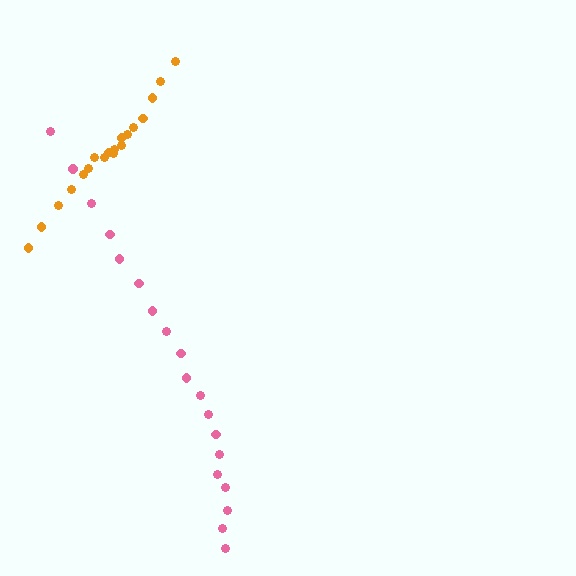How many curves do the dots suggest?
There are 2 distinct paths.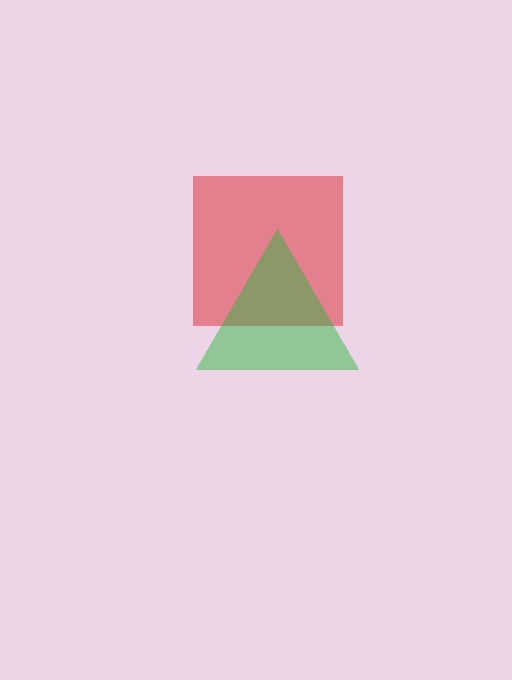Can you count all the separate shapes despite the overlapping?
Yes, there are 2 separate shapes.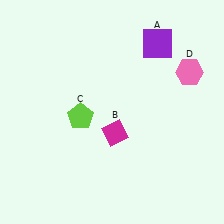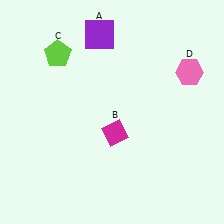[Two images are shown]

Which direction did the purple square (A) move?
The purple square (A) moved left.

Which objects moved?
The objects that moved are: the purple square (A), the lime pentagon (C).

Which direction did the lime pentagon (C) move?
The lime pentagon (C) moved up.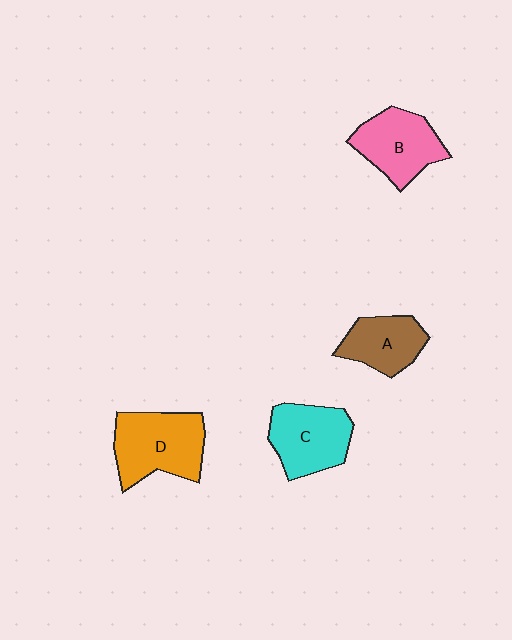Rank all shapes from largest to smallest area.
From largest to smallest: D (orange), C (cyan), B (pink), A (brown).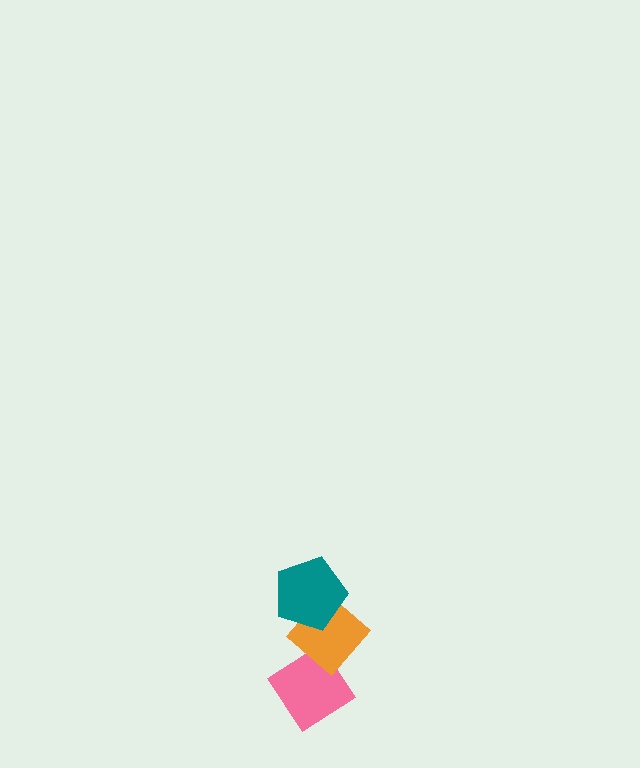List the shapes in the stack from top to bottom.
From top to bottom: the teal pentagon, the orange diamond, the pink diamond.